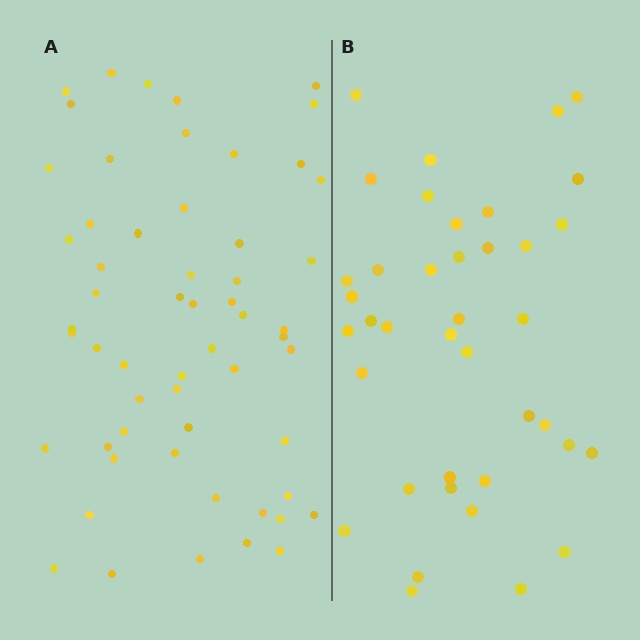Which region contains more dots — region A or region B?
Region A (the left region) has more dots.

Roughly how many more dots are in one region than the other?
Region A has approximately 20 more dots than region B.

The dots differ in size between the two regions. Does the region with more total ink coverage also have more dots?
No. Region B has more total ink coverage because its dots are larger, but region A actually contains more individual dots. Total area can be misleading — the number of items is what matters here.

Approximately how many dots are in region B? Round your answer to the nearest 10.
About 40 dots. (The exact count is 39, which rounds to 40.)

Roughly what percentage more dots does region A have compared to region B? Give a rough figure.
About 45% more.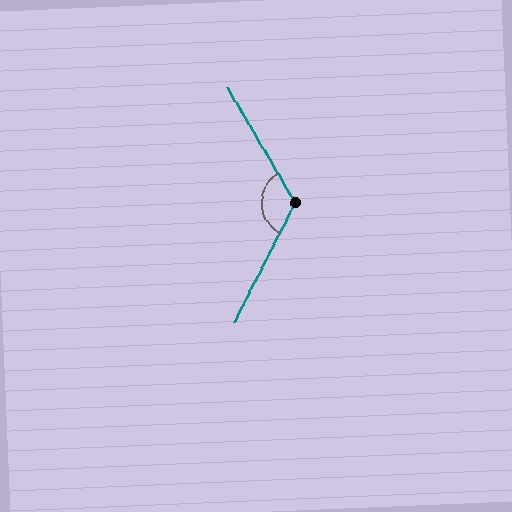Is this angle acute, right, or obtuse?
It is obtuse.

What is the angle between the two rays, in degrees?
Approximately 123 degrees.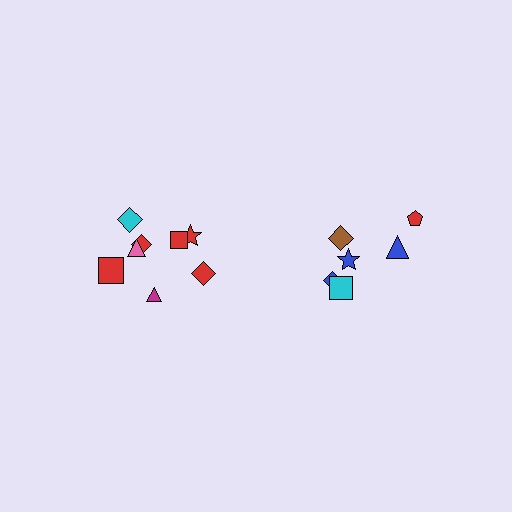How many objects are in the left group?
There are 8 objects.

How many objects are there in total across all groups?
There are 14 objects.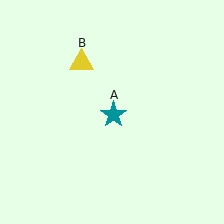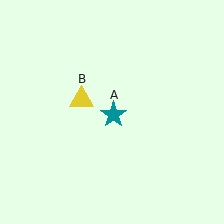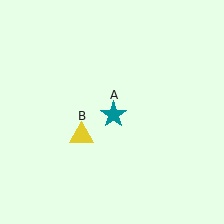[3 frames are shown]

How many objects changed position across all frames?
1 object changed position: yellow triangle (object B).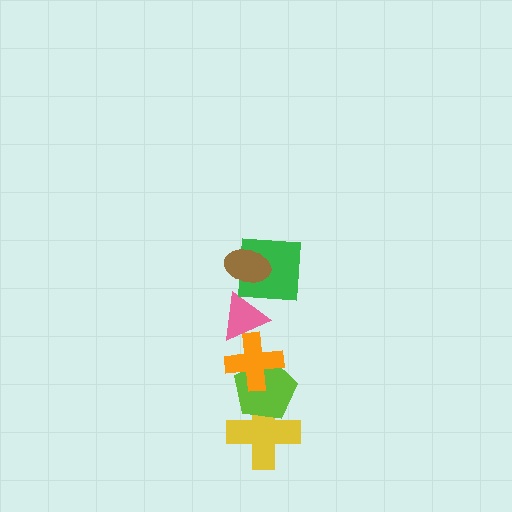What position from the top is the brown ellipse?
The brown ellipse is 1st from the top.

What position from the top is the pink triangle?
The pink triangle is 3rd from the top.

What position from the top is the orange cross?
The orange cross is 4th from the top.